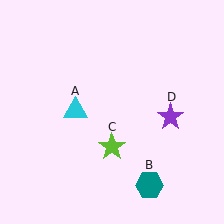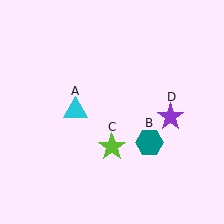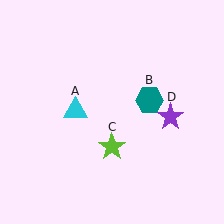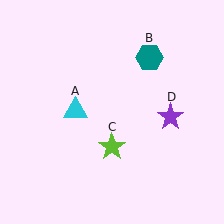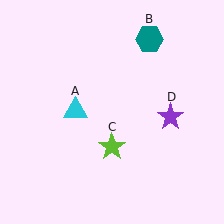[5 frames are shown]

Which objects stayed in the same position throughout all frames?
Cyan triangle (object A) and lime star (object C) and purple star (object D) remained stationary.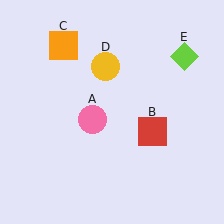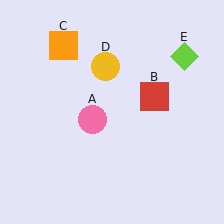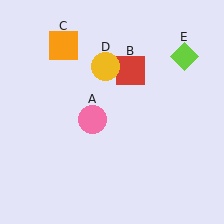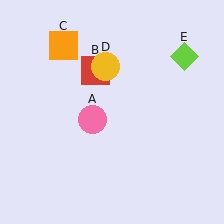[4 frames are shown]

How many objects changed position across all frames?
1 object changed position: red square (object B).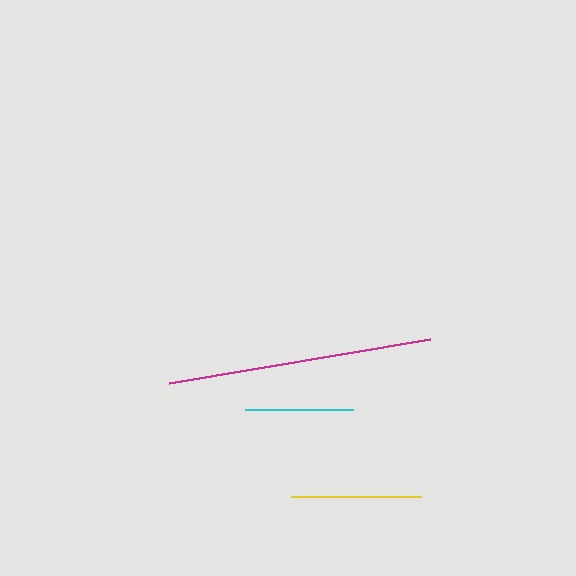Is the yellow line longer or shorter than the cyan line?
The yellow line is longer than the cyan line.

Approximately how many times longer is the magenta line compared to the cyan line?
The magenta line is approximately 2.5 times the length of the cyan line.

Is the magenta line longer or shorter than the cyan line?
The magenta line is longer than the cyan line.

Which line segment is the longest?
The magenta line is the longest at approximately 265 pixels.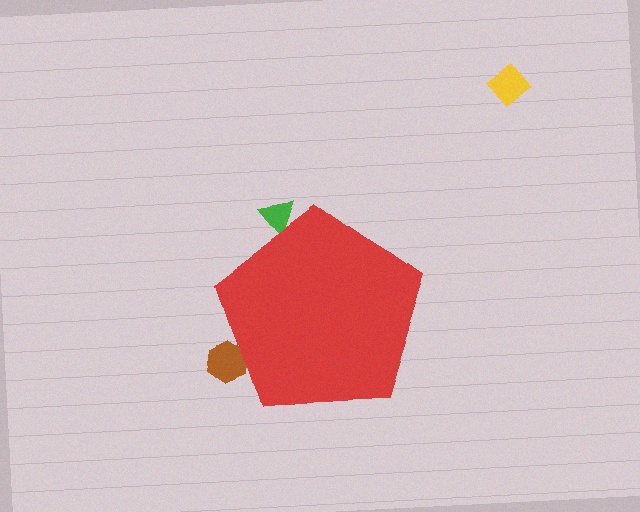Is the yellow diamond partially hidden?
No, the yellow diamond is fully visible.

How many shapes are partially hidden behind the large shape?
2 shapes are partially hidden.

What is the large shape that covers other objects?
A red pentagon.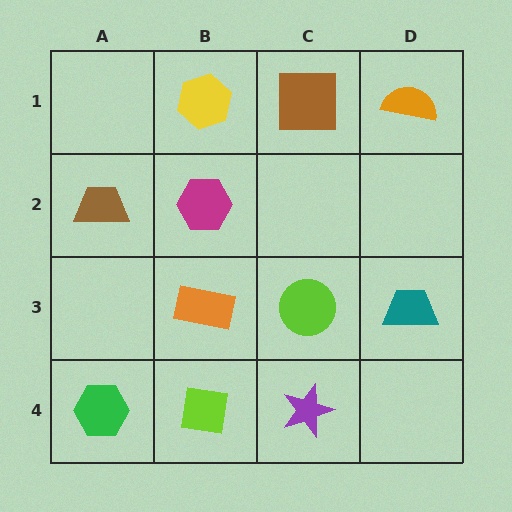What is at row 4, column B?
A lime square.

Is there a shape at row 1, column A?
No, that cell is empty.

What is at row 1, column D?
An orange semicircle.